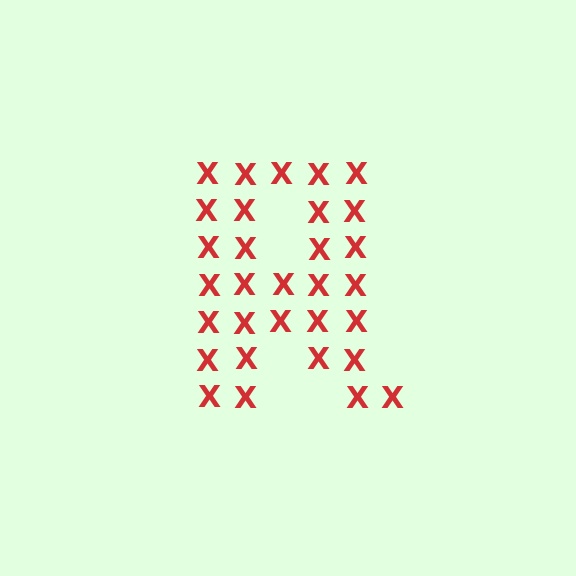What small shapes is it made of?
It is made of small letter X's.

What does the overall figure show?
The overall figure shows the letter R.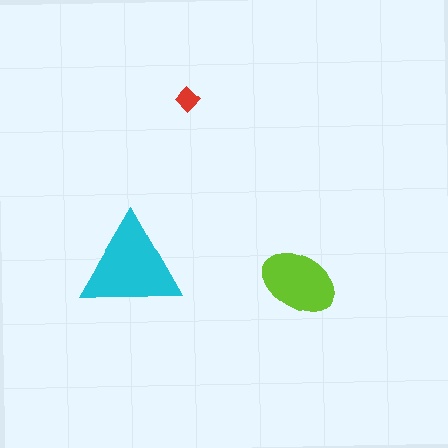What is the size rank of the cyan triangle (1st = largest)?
1st.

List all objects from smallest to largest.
The red diamond, the lime ellipse, the cyan triangle.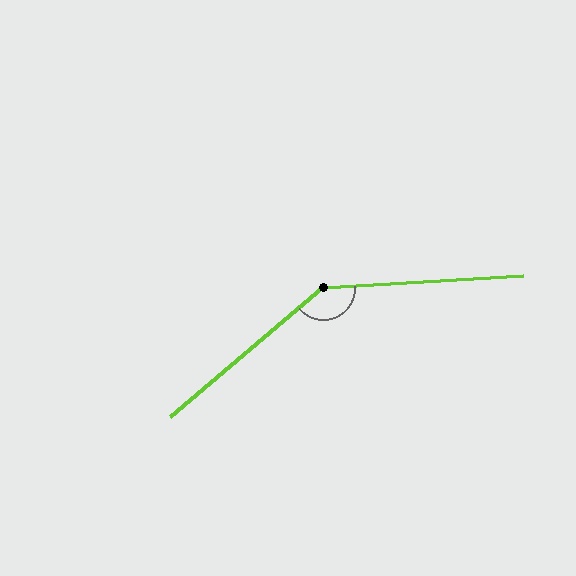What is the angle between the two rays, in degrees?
Approximately 143 degrees.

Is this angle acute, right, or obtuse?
It is obtuse.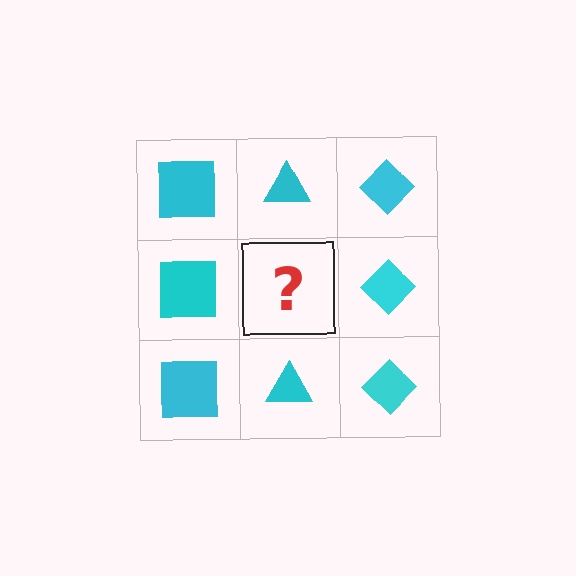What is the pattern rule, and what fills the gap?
The rule is that each column has a consistent shape. The gap should be filled with a cyan triangle.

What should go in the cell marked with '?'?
The missing cell should contain a cyan triangle.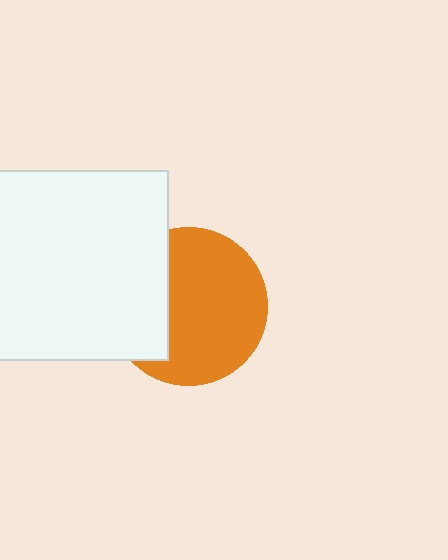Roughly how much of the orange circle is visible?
Most of it is visible (roughly 68%).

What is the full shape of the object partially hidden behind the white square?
The partially hidden object is an orange circle.